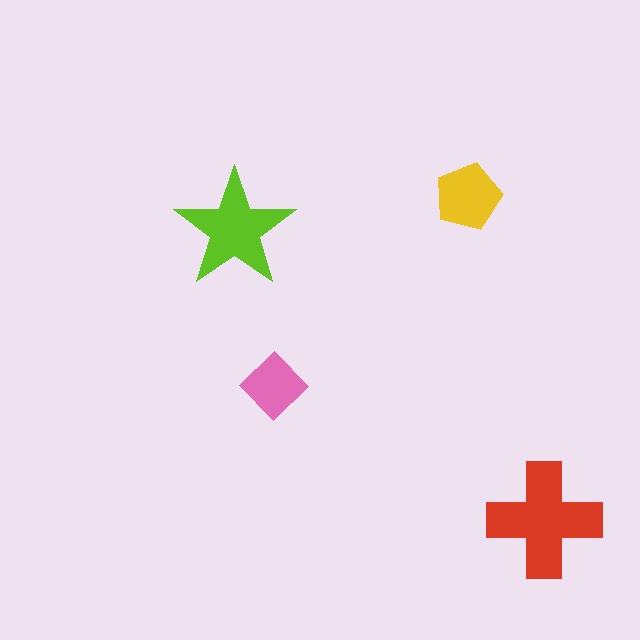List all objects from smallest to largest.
The pink diamond, the yellow pentagon, the lime star, the red cross.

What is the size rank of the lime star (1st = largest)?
2nd.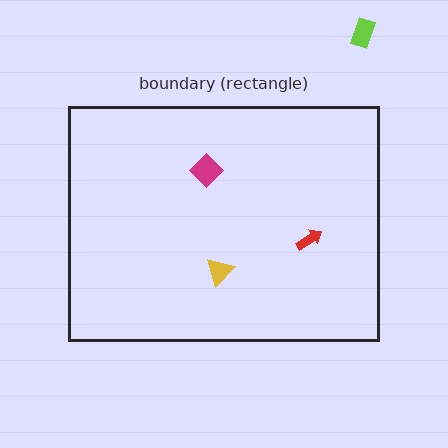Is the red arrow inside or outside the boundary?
Inside.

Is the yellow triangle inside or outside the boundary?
Inside.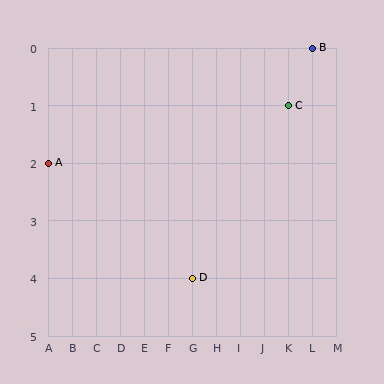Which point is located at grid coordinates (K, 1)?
Point C is at (K, 1).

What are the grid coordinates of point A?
Point A is at grid coordinates (A, 2).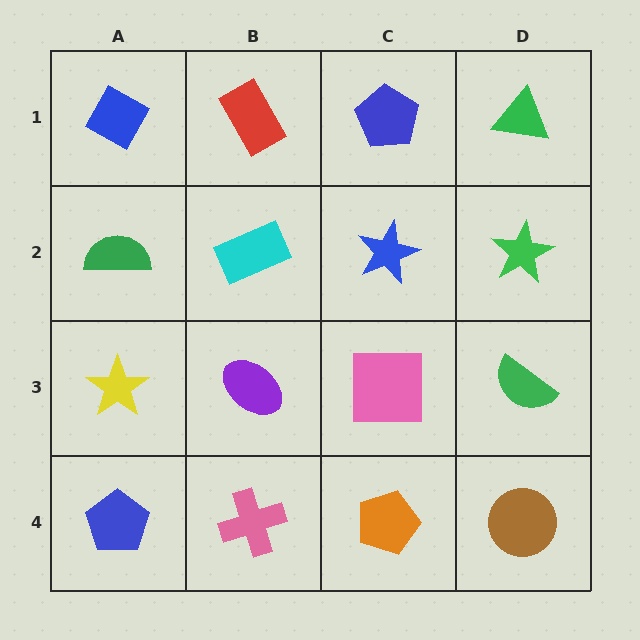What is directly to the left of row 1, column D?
A blue pentagon.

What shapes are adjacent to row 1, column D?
A green star (row 2, column D), a blue pentagon (row 1, column C).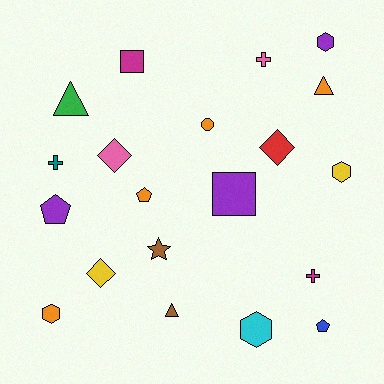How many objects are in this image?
There are 20 objects.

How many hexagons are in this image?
There are 4 hexagons.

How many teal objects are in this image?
There is 1 teal object.